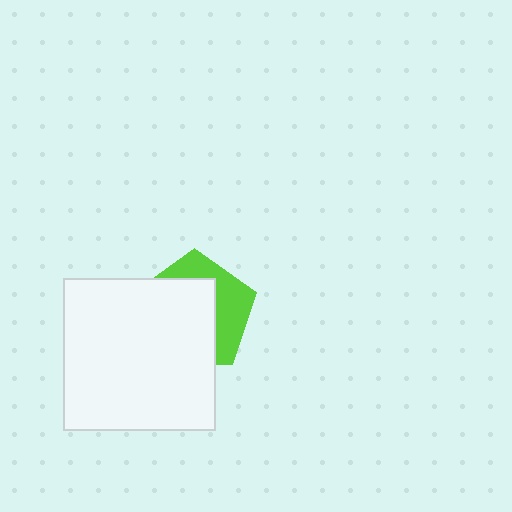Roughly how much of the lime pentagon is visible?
A small part of it is visible (roughly 38%).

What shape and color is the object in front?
The object in front is a white square.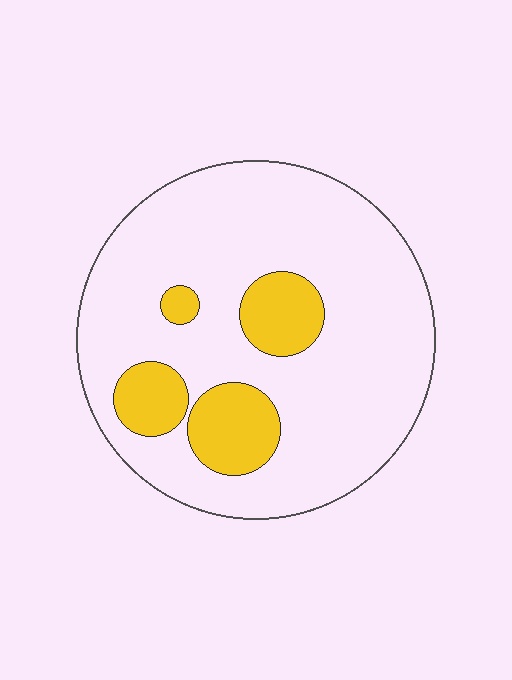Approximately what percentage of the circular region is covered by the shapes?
Approximately 20%.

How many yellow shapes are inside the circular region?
4.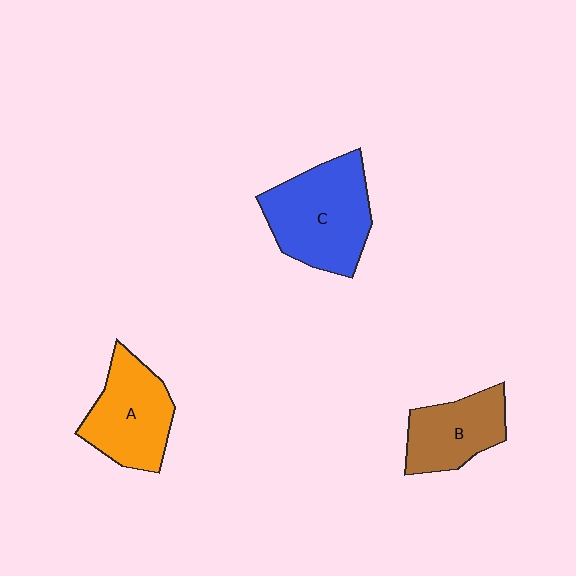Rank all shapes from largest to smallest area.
From largest to smallest: C (blue), A (orange), B (brown).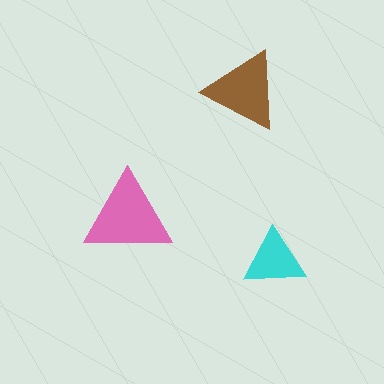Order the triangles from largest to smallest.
the pink one, the brown one, the cyan one.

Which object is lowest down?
The cyan triangle is bottommost.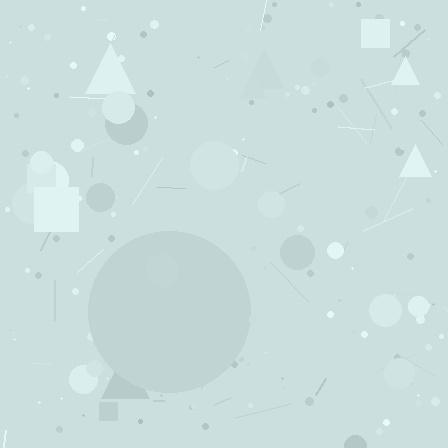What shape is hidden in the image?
A circle is hidden in the image.